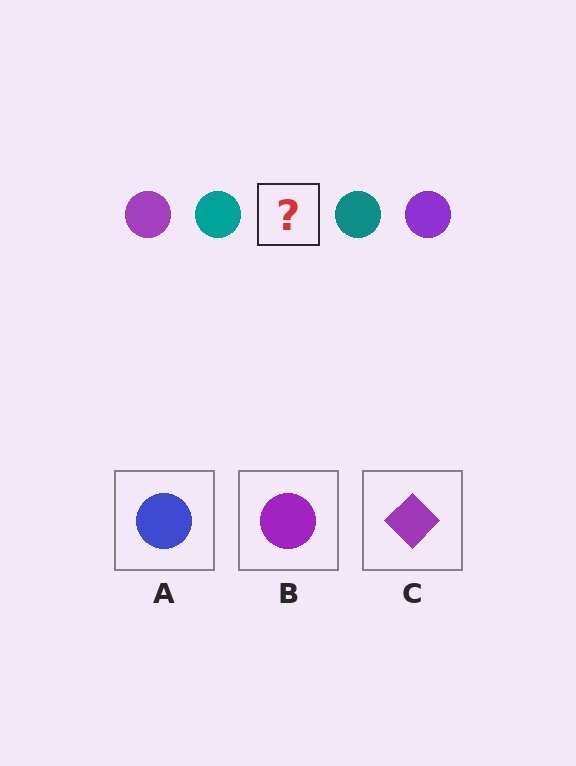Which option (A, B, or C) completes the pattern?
B.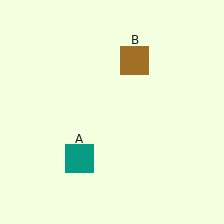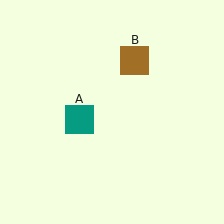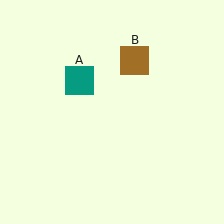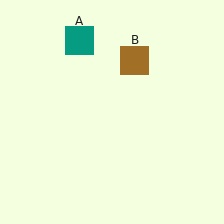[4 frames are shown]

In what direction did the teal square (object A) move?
The teal square (object A) moved up.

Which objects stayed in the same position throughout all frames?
Brown square (object B) remained stationary.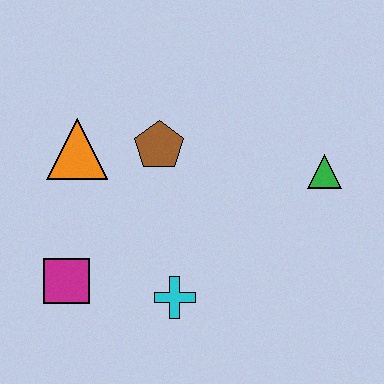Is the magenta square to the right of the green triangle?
No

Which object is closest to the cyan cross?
The magenta square is closest to the cyan cross.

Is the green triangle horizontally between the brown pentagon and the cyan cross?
No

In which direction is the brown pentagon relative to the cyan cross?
The brown pentagon is above the cyan cross.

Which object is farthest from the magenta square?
The green triangle is farthest from the magenta square.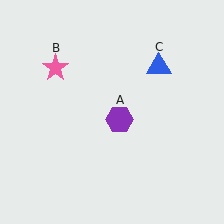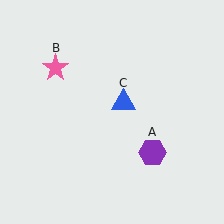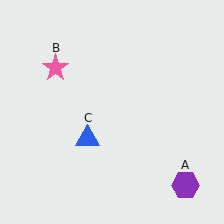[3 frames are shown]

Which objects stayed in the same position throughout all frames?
Pink star (object B) remained stationary.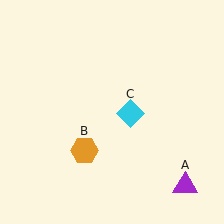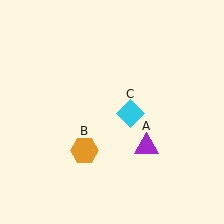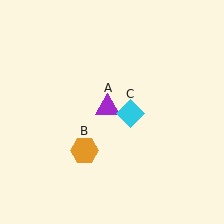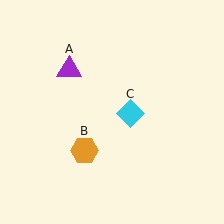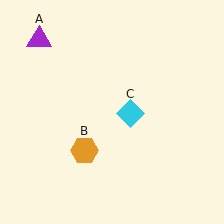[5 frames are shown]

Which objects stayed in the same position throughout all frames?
Orange hexagon (object B) and cyan diamond (object C) remained stationary.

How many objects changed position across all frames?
1 object changed position: purple triangle (object A).